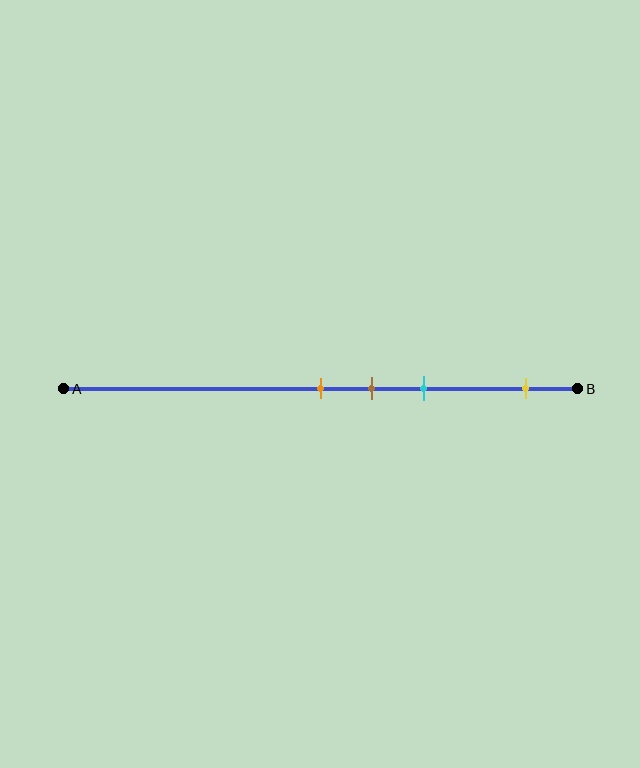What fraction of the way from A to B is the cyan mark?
The cyan mark is approximately 70% (0.7) of the way from A to B.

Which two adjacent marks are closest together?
The orange and brown marks are the closest adjacent pair.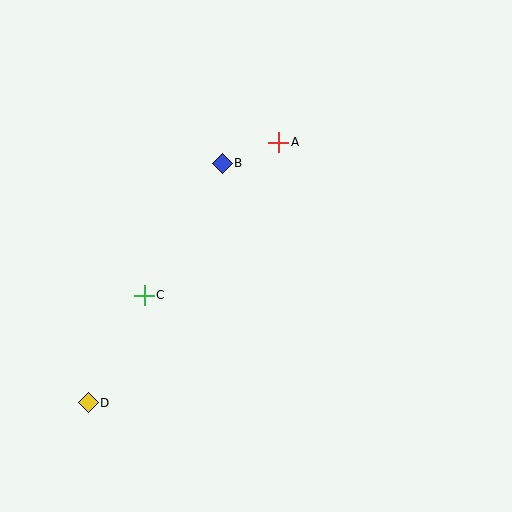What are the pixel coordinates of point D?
Point D is at (88, 403).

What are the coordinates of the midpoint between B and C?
The midpoint between B and C is at (184, 229).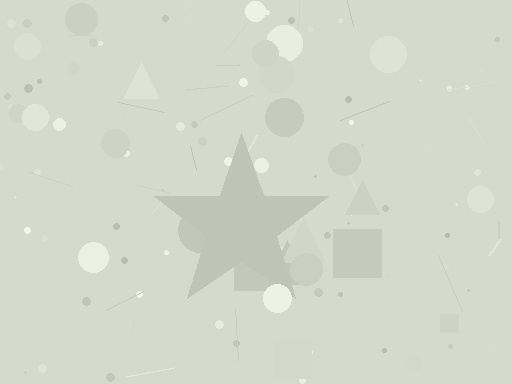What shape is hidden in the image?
A star is hidden in the image.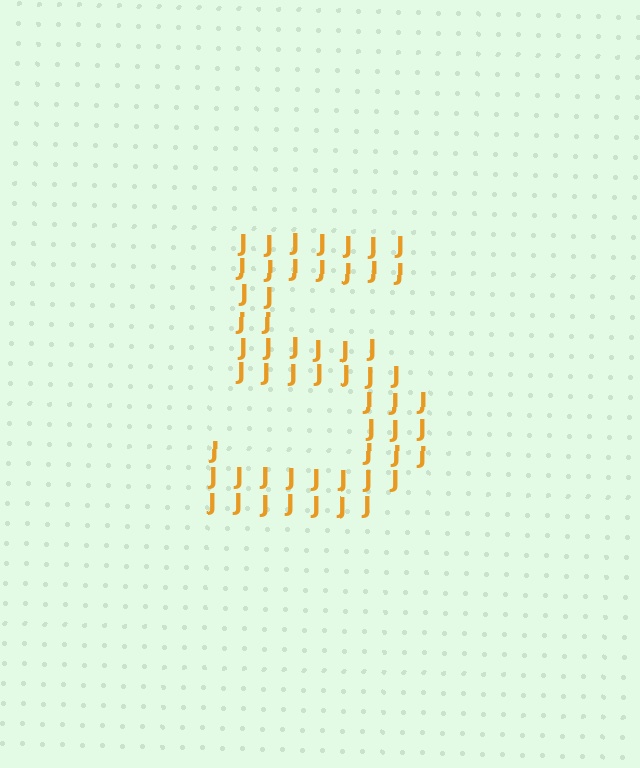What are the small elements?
The small elements are letter J's.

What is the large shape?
The large shape is the digit 5.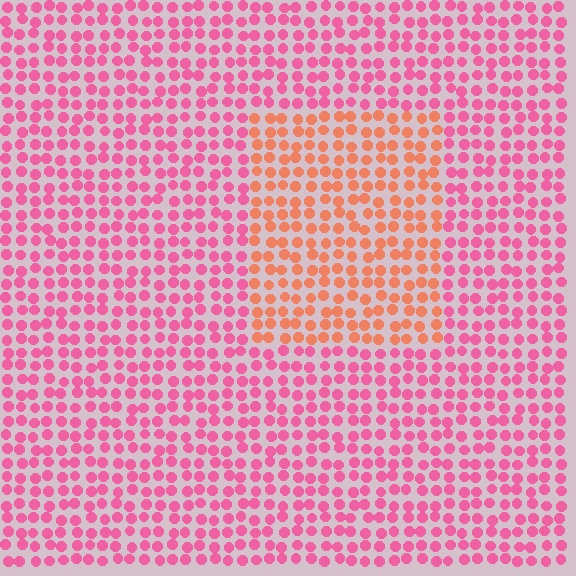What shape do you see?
I see a rectangle.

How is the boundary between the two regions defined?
The boundary is defined purely by a slight shift in hue (about 41 degrees). Spacing, size, and orientation are identical on both sides.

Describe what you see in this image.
The image is filled with small pink elements in a uniform arrangement. A rectangle-shaped region is visible where the elements are tinted to a slightly different hue, forming a subtle color boundary.